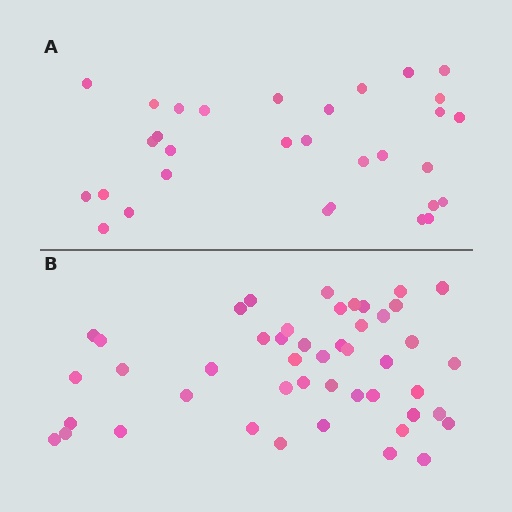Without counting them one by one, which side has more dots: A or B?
Region B (the bottom region) has more dots.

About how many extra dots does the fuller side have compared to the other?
Region B has approximately 15 more dots than region A.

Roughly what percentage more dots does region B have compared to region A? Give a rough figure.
About 50% more.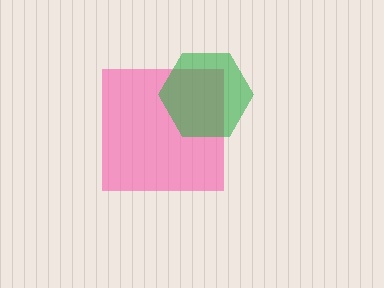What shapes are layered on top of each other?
The layered shapes are: a pink square, a green hexagon.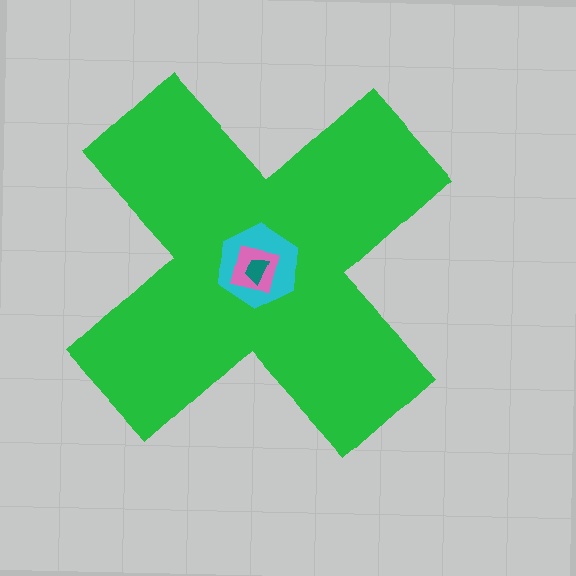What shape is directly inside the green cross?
The cyan hexagon.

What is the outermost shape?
The green cross.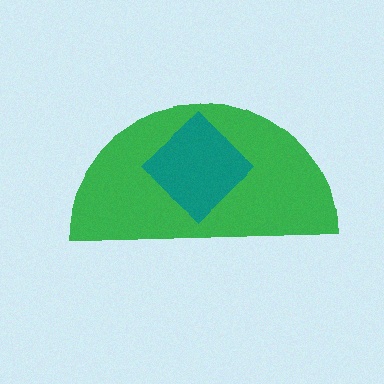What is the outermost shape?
The green semicircle.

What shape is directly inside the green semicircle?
The teal diamond.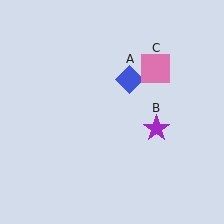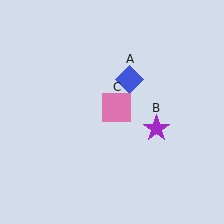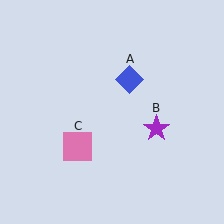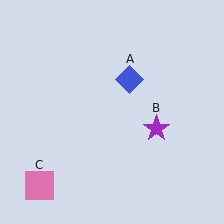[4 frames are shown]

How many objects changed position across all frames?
1 object changed position: pink square (object C).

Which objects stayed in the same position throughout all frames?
Blue diamond (object A) and purple star (object B) remained stationary.